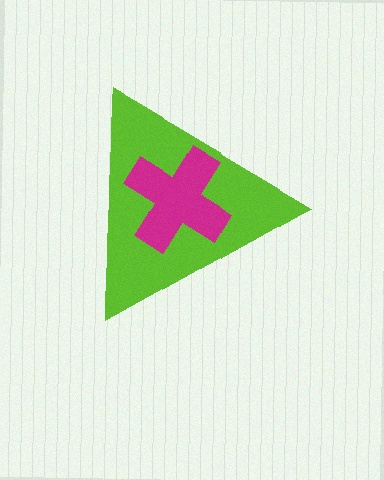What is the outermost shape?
The lime triangle.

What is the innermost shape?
The magenta cross.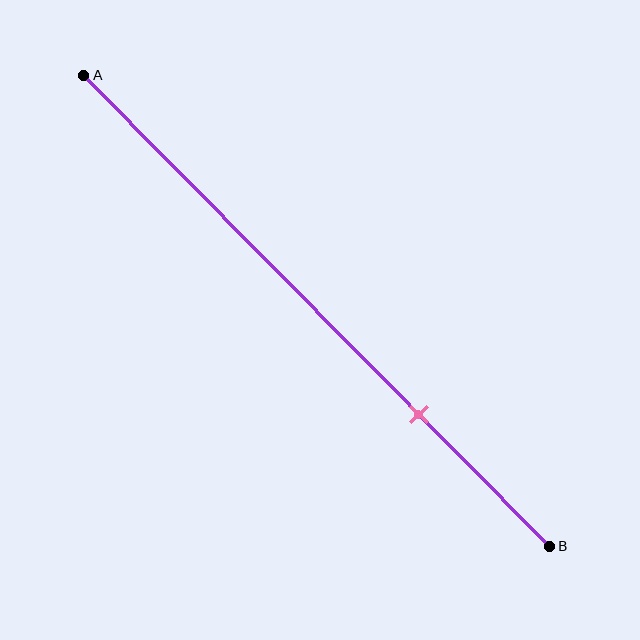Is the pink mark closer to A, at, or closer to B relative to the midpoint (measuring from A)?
The pink mark is closer to point B than the midpoint of segment AB.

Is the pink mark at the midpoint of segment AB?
No, the mark is at about 70% from A, not at the 50% midpoint.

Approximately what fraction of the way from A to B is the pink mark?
The pink mark is approximately 70% of the way from A to B.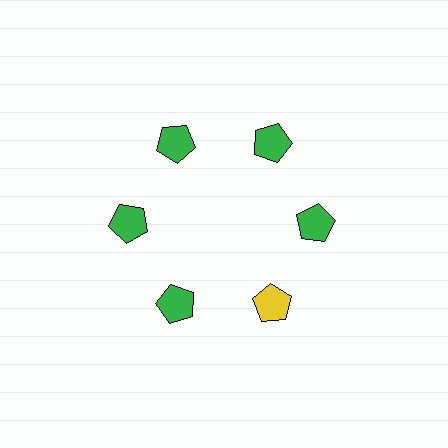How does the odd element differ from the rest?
It has a different color: yellow instead of green.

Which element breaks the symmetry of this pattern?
The yellow pentagon at roughly the 5 o'clock position breaks the symmetry. All other shapes are green pentagons.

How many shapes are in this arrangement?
There are 6 shapes arranged in a ring pattern.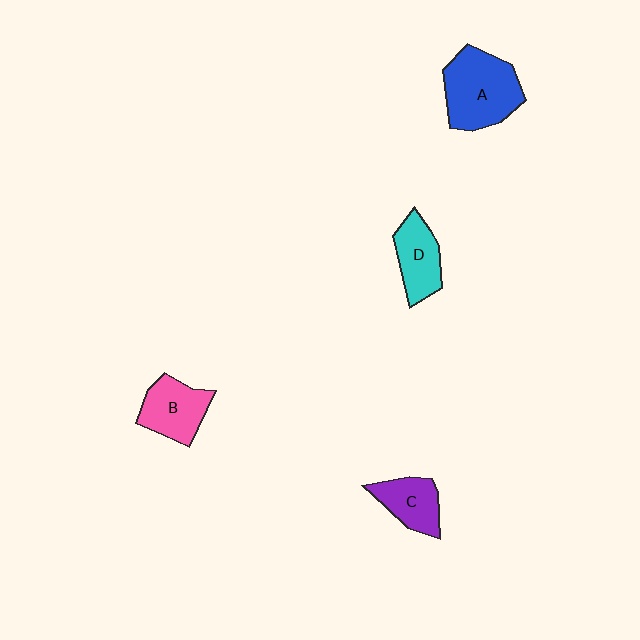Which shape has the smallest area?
Shape C (purple).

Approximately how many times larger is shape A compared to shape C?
Approximately 1.8 times.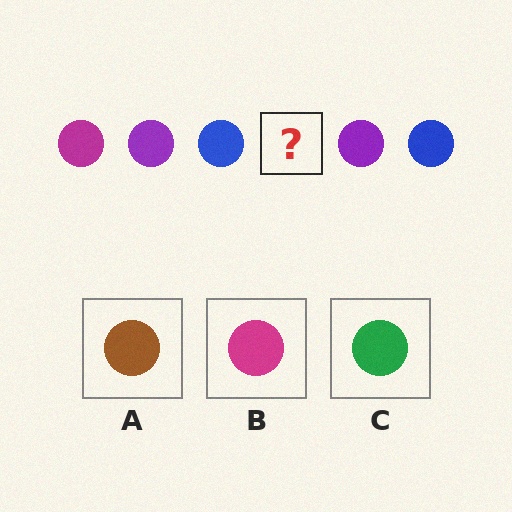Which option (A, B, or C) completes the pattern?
B.